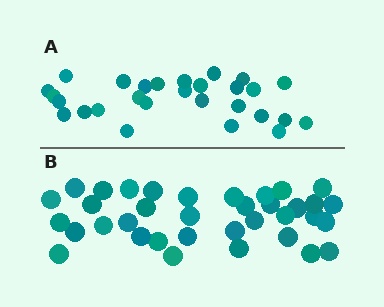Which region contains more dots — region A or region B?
Region B (the bottom region) has more dots.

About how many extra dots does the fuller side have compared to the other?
Region B has roughly 8 or so more dots than region A.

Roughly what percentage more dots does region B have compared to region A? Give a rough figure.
About 30% more.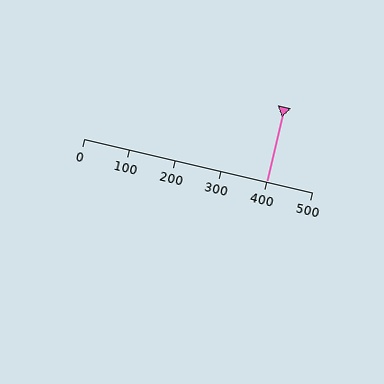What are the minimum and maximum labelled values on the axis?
The axis runs from 0 to 500.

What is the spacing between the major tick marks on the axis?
The major ticks are spaced 100 apart.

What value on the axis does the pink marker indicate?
The marker indicates approximately 400.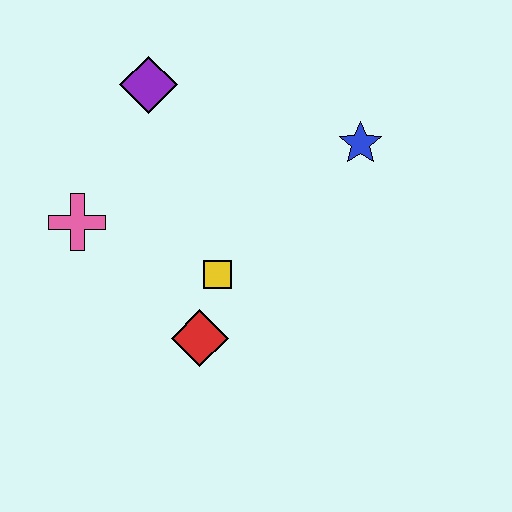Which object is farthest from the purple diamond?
The red diamond is farthest from the purple diamond.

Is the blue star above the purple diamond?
No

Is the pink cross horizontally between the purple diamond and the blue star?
No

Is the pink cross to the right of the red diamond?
No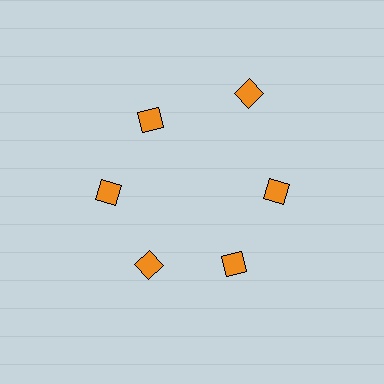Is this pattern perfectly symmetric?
No. The 6 orange diamonds are arranged in a ring, but one element near the 1 o'clock position is pushed outward from the center, breaking the 6-fold rotational symmetry.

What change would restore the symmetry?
The symmetry would be restored by moving it inward, back onto the ring so that all 6 diamonds sit at equal angles and equal distance from the center.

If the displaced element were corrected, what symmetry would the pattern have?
It would have 6-fold rotational symmetry — the pattern would map onto itself every 60 degrees.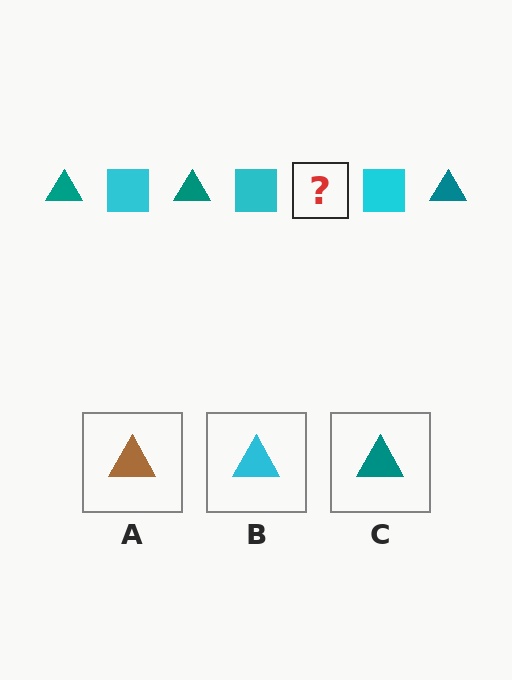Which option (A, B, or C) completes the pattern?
C.